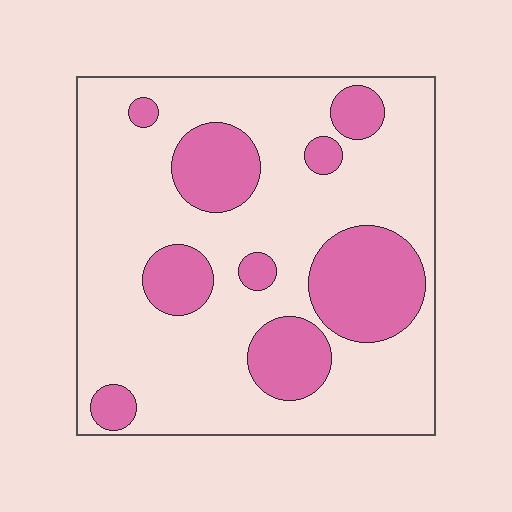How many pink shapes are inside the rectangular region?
9.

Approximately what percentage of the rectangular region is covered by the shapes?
Approximately 25%.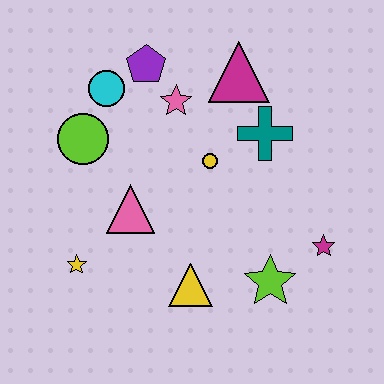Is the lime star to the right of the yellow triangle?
Yes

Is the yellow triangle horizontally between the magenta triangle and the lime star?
No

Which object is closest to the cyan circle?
The purple pentagon is closest to the cyan circle.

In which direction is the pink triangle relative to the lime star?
The pink triangle is to the left of the lime star.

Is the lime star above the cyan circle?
No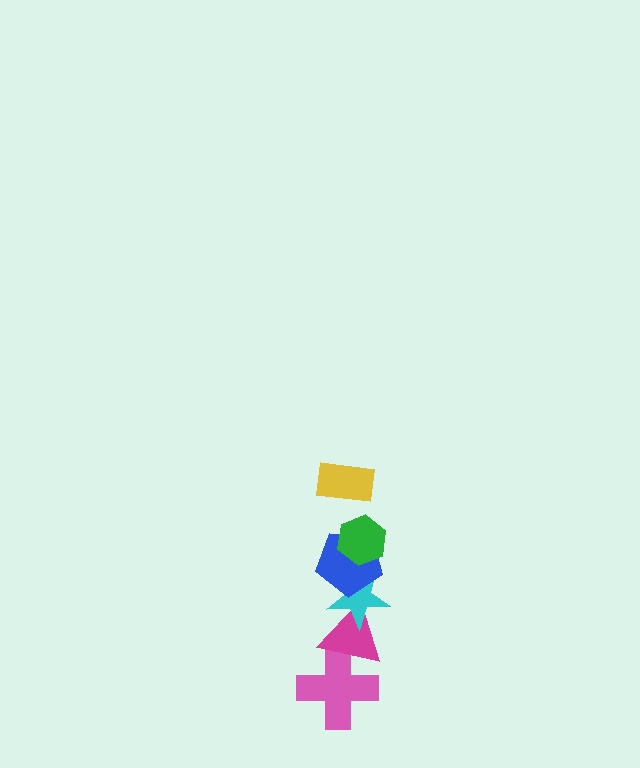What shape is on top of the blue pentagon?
The green hexagon is on top of the blue pentagon.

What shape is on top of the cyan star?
The blue pentagon is on top of the cyan star.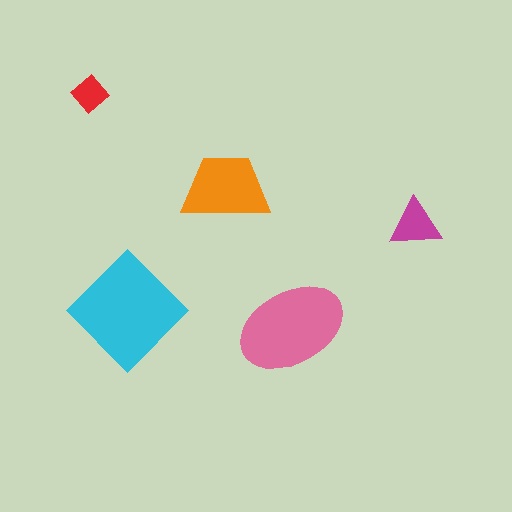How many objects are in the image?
There are 5 objects in the image.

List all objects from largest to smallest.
The cyan diamond, the pink ellipse, the orange trapezoid, the magenta triangle, the red diamond.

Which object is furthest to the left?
The red diamond is leftmost.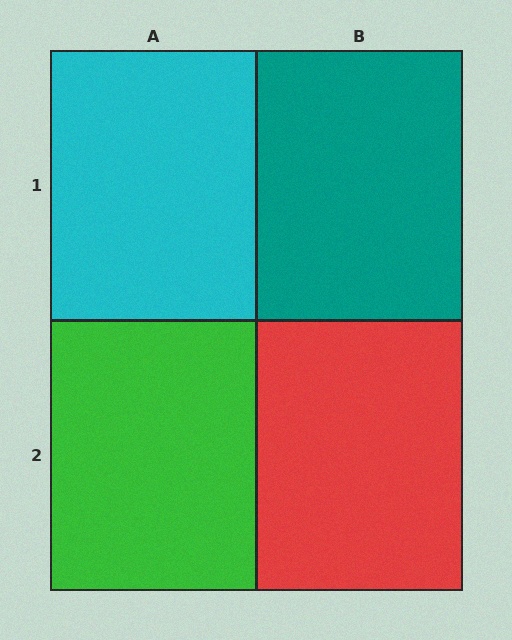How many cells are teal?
1 cell is teal.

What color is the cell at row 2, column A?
Green.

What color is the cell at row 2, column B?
Red.